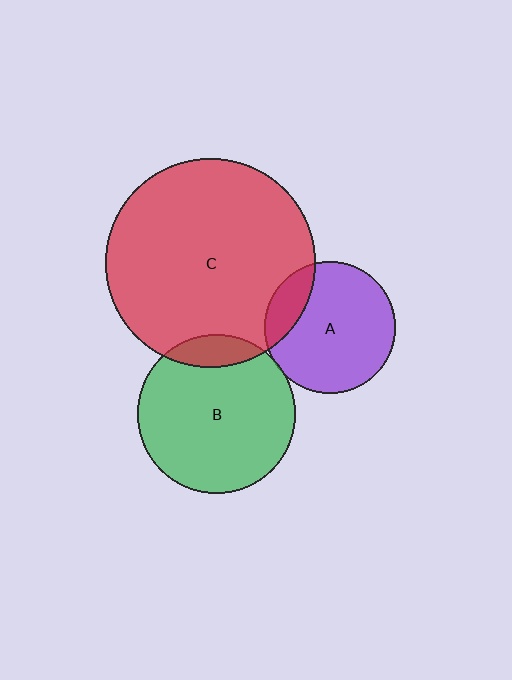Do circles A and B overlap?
Yes.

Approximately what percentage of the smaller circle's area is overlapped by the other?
Approximately 5%.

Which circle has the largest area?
Circle C (red).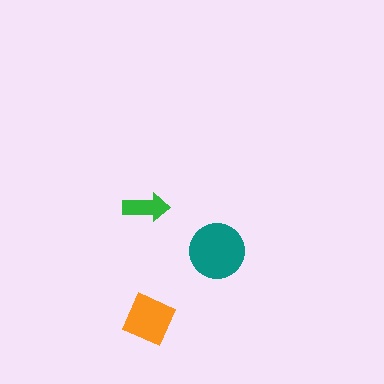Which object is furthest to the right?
The teal circle is rightmost.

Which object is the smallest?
The green arrow.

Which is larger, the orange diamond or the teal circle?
The teal circle.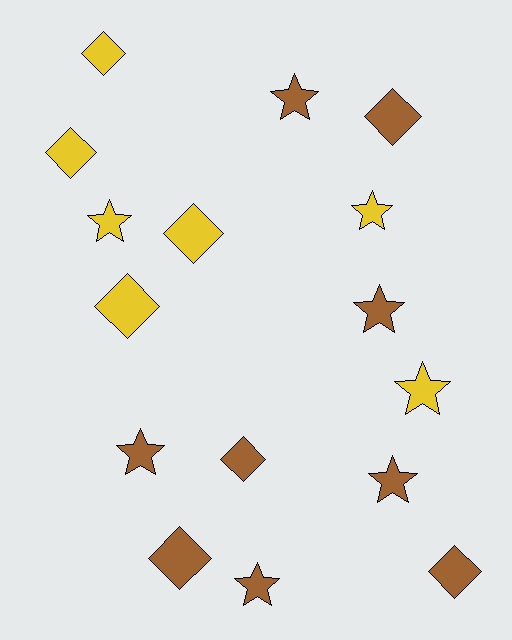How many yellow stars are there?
There are 3 yellow stars.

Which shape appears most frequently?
Star, with 8 objects.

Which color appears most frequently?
Brown, with 9 objects.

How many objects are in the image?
There are 16 objects.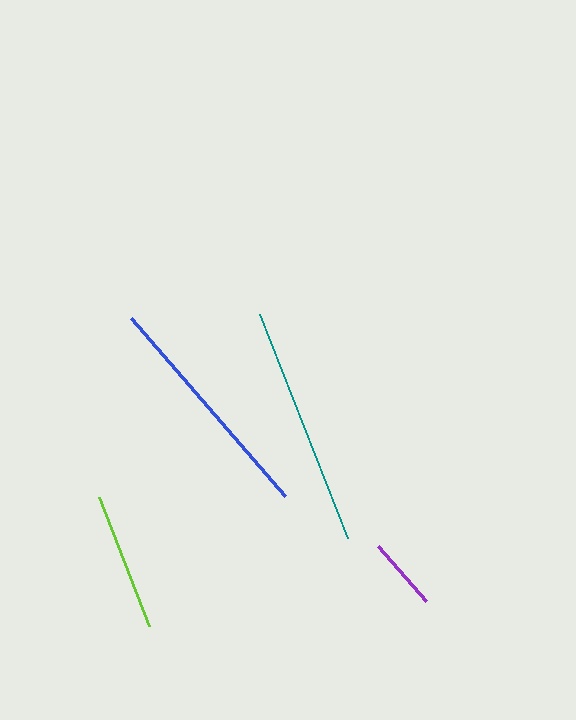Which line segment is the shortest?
The purple line is the shortest at approximately 73 pixels.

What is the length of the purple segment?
The purple segment is approximately 73 pixels long.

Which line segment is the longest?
The teal line is the longest at approximately 242 pixels.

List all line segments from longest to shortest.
From longest to shortest: teal, blue, lime, purple.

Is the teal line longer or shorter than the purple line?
The teal line is longer than the purple line.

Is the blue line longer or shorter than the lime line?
The blue line is longer than the lime line.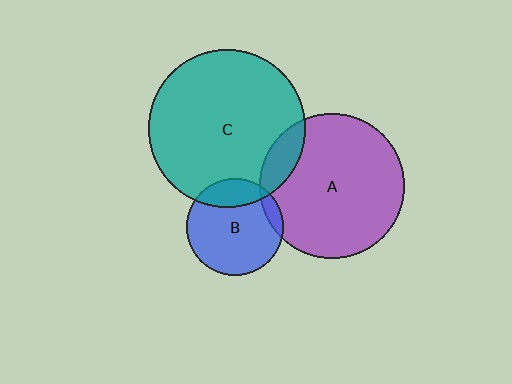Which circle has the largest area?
Circle C (teal).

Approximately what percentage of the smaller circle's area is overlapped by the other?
Approximately 20%.